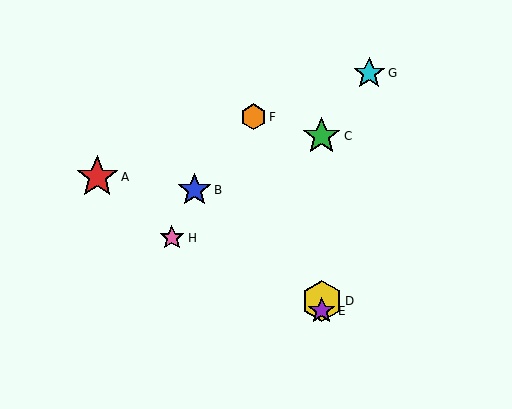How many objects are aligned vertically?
3 objects (C, D, E) are aligned vertically.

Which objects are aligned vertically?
Objects C, D, E are aligned vertically.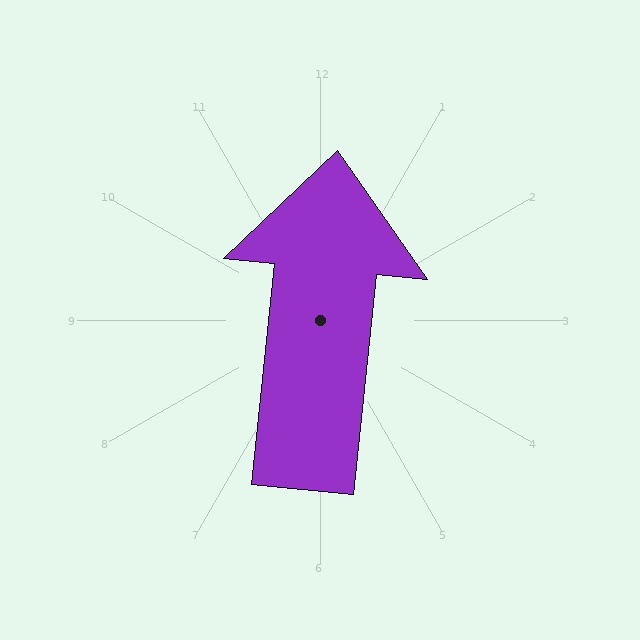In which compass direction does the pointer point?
North.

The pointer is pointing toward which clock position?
Roughly 12 o'clock.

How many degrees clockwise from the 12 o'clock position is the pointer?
Approximately 6 degrees.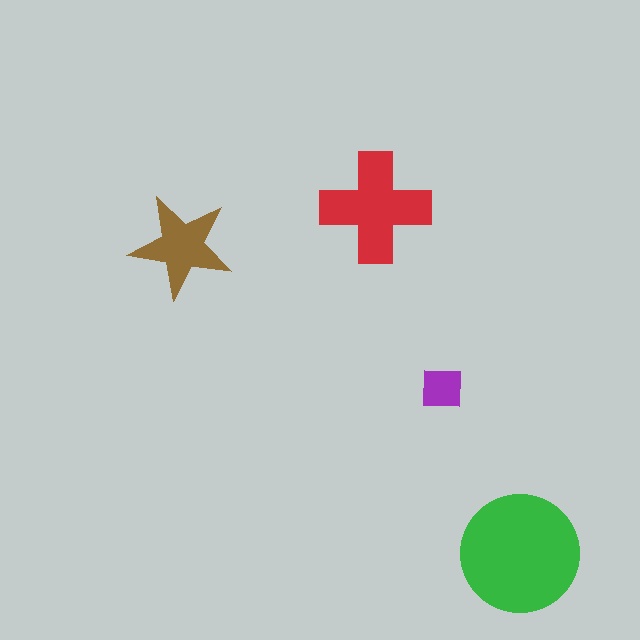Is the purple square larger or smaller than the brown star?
Smaller.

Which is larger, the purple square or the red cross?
The red cross.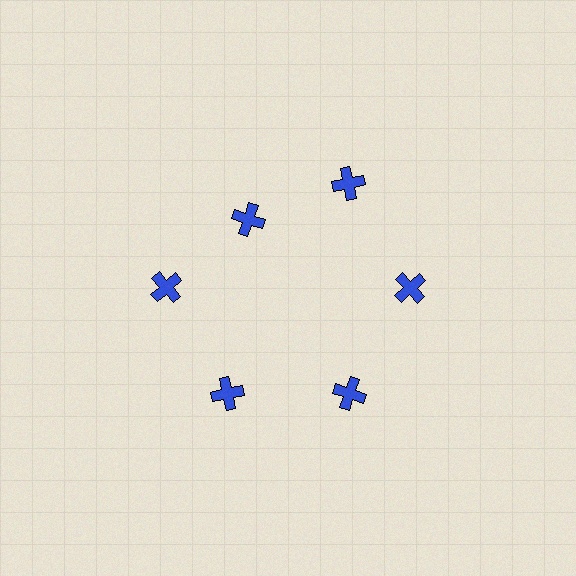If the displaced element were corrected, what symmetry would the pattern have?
It would have 6-fold rotational symmetry — the pattern would map onto itself every 60 degrees.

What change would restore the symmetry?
The symmetry would be restored by moving it outward, back onto the ring so that all 6 crosses sit at equal angles and equal distance from the center.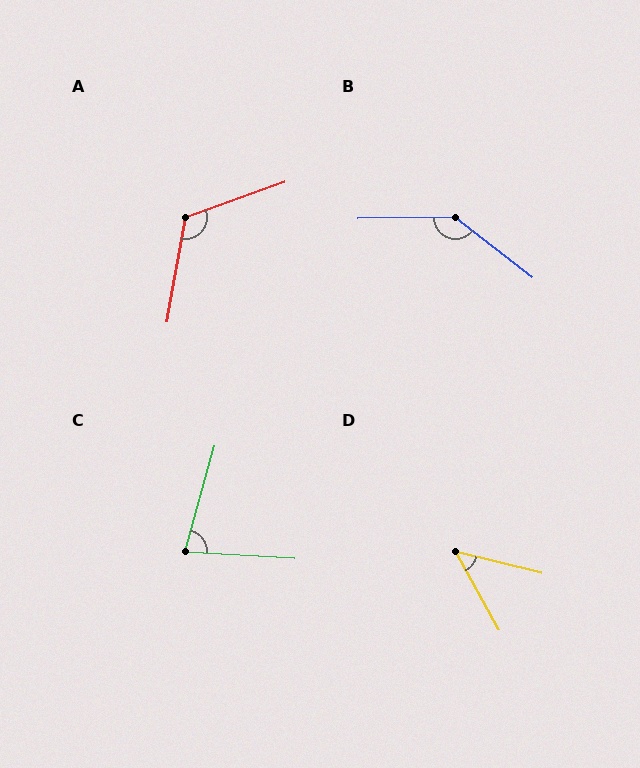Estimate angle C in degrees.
Approximately 78 degrees.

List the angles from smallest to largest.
D (48°), C (78°), A (120°), B (141°).